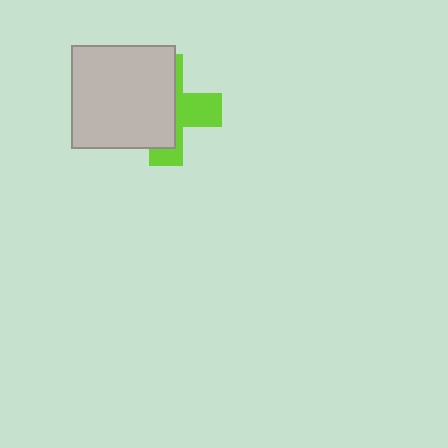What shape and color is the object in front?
The object in front is a light gray rectangle.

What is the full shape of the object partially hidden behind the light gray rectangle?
The partially hidden object is a lime cross.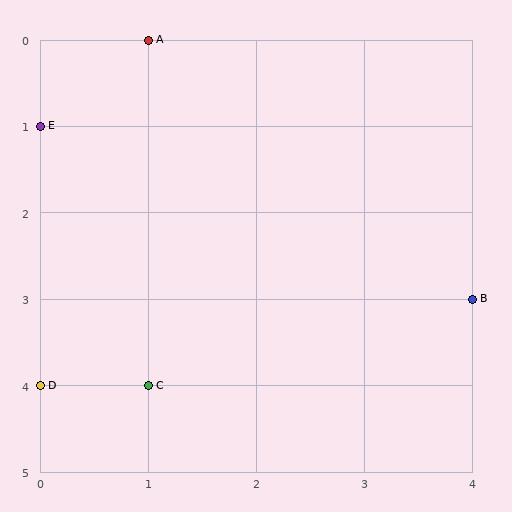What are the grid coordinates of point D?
Point D is at grid coordinates (0, 4).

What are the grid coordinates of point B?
Point B is at grid coordinates (4, 3).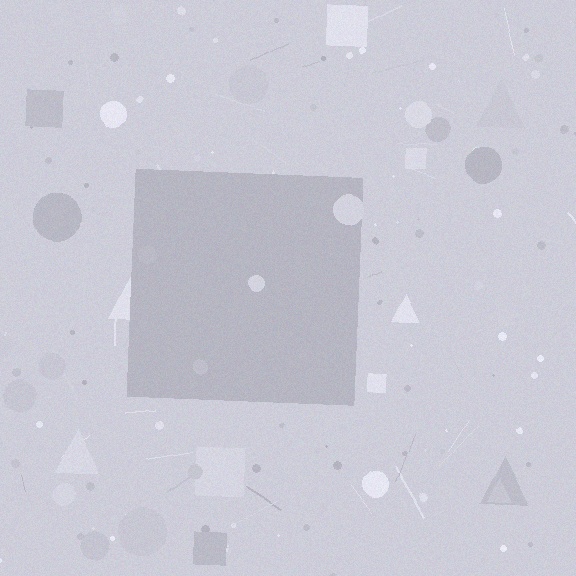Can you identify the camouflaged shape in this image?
The camouflaged shape is a square.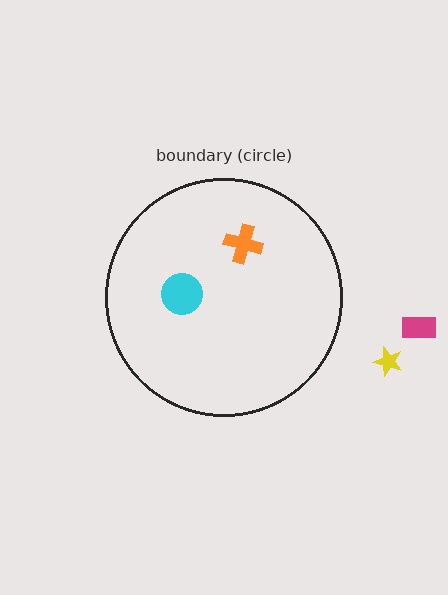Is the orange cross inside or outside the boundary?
Inside.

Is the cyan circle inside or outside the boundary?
Inside.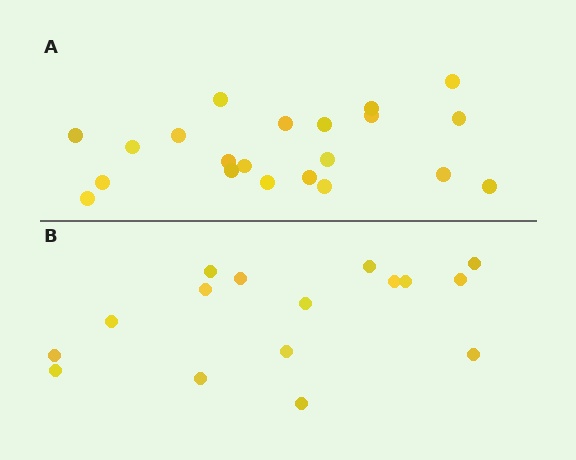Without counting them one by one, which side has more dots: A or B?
Region A (the top region) has more dots.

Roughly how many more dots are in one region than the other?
Region A has about 5 more dots than region B.